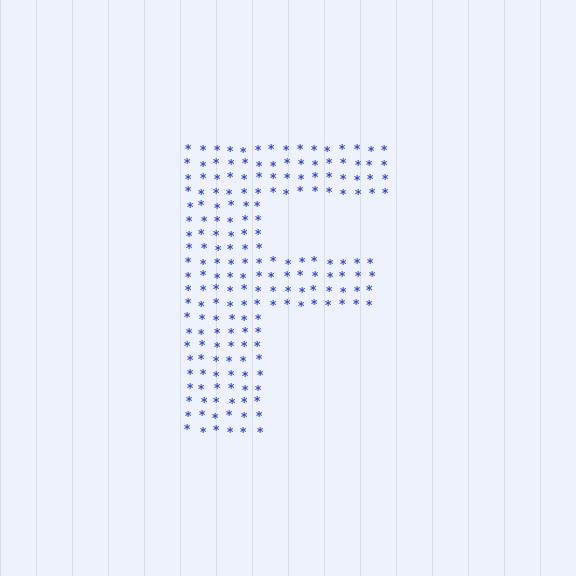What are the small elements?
The small elements are asterisks.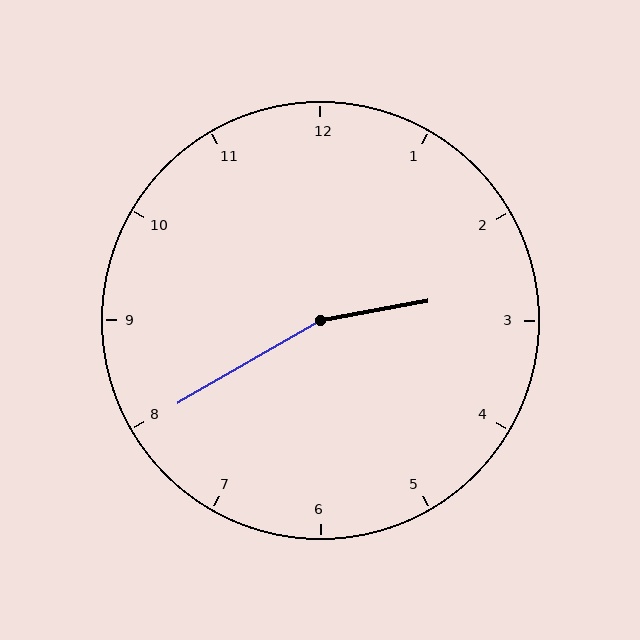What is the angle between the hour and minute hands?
Approximately 160 degrees.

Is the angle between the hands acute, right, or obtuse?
It is obtuse.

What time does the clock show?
2:40.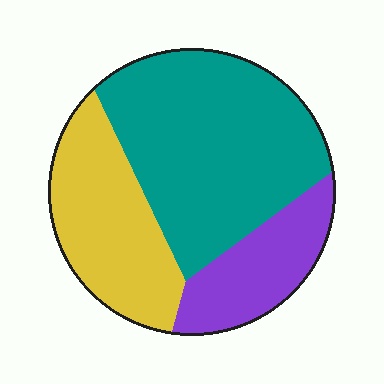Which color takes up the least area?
Purple, at roughly 20%.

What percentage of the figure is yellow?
Yellow takes up between a quarter and a half of the figure.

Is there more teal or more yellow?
Teal.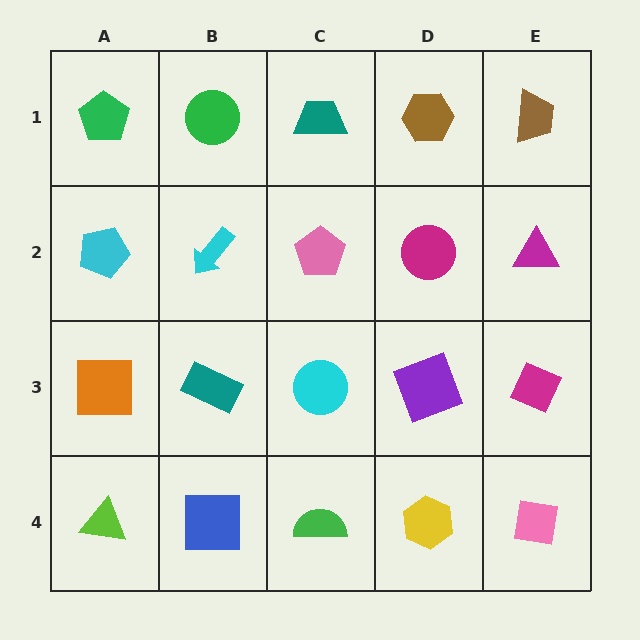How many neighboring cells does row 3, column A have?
3.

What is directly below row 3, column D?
A yellow hexagon.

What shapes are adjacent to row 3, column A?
A cyan pentagon (row 2, column A), a lime triangle (row 4, column A), a teal rectangle (row 3, column B).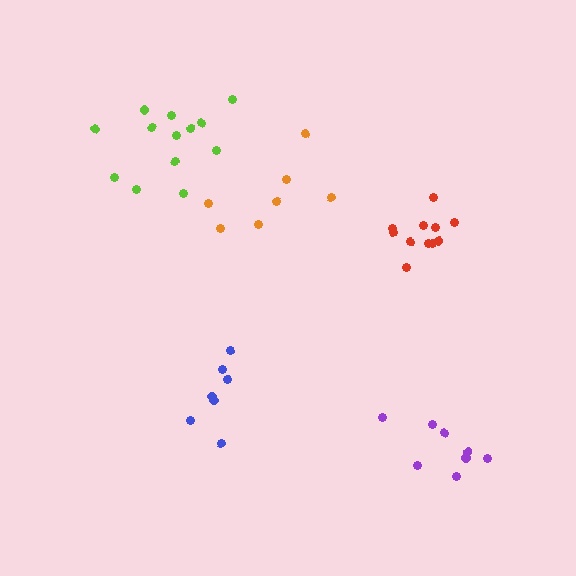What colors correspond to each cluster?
The clusters are colored: purple, blue, lime, red, orange.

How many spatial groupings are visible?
There are 5 spatial groupings.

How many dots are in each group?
Group 1: 8 dots, Group 2: 7 dots, Group 3: 13 dots, Group 4: 11 dots, Group 5: 7 dots (46 total).